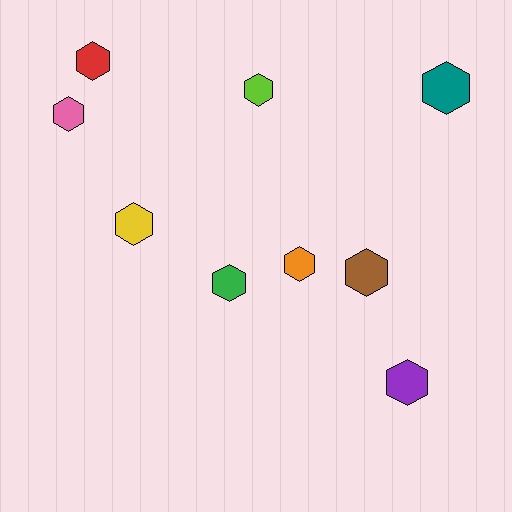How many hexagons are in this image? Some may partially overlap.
There are 9 hexagons.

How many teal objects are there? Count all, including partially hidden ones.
There is 1 teal object.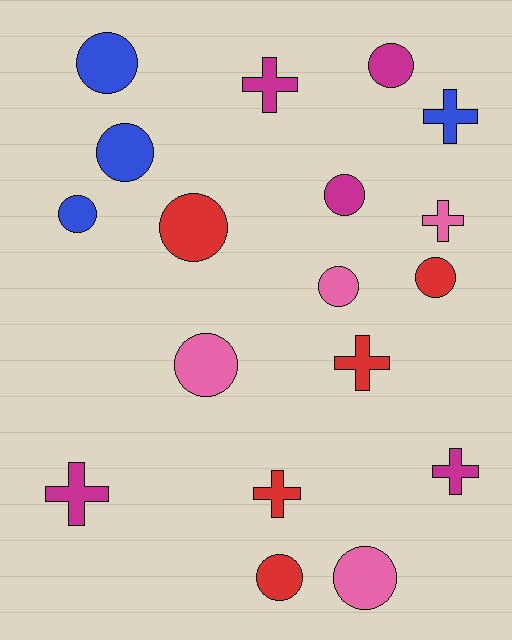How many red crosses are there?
There are 2 red crosses.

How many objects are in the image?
There are 18 objects.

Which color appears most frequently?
Magenta, with 5 objects.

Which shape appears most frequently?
Circle, with 11 objects.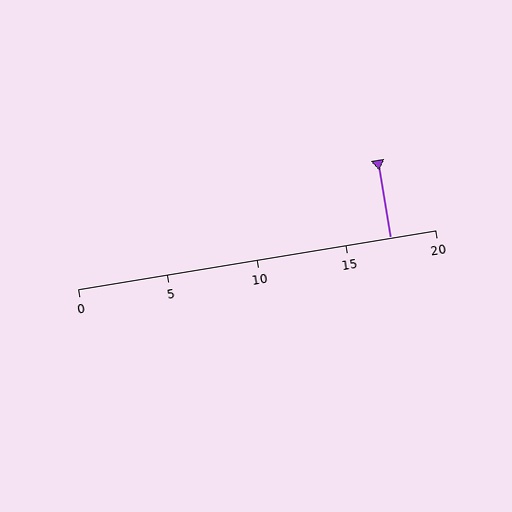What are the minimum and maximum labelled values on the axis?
The axis runs from 0 to 20.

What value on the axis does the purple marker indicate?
The marker indicates approximately 17.5.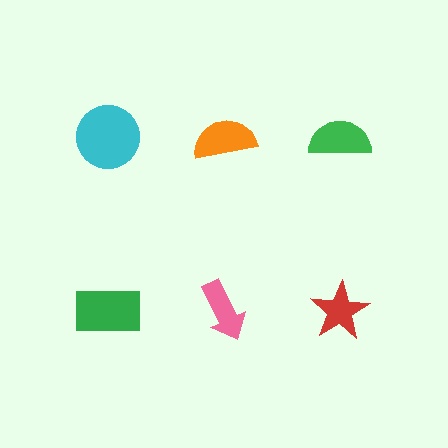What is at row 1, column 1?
A cyan circle.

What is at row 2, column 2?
A pink arrow.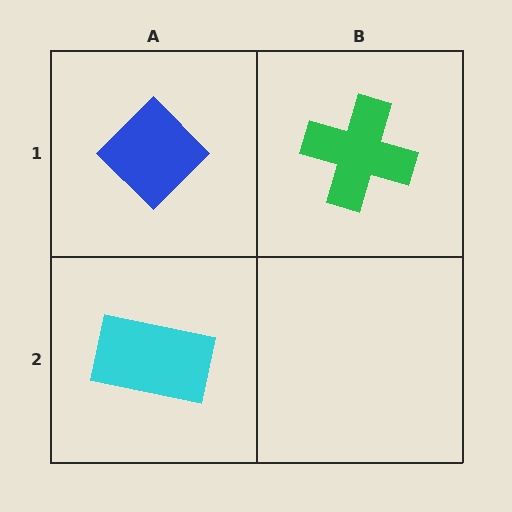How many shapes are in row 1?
2 shapes.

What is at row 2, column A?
A cyan rectangle.